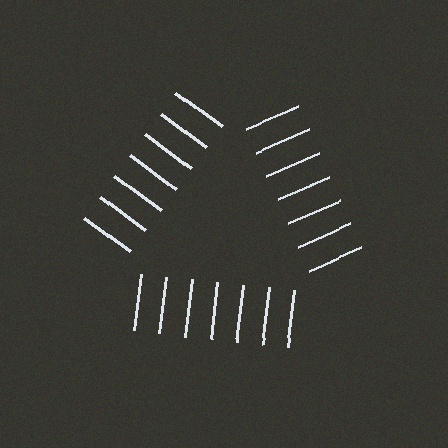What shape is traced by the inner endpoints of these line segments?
An illusory triangle — the line segments terminate on its edges but no continuous stroke is drawn.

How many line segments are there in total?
21 — 7 along each of the 3 edges.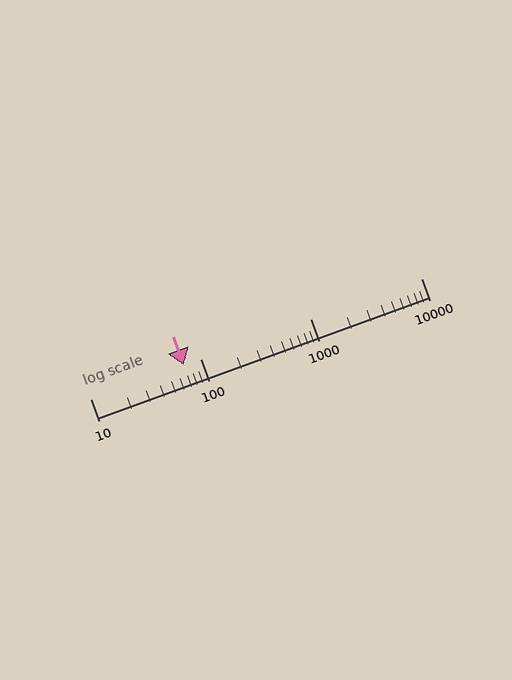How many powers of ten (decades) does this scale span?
The scale spans 3 decades, from 10 to 10000.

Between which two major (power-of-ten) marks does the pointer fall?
The pointer is between 10 and 100.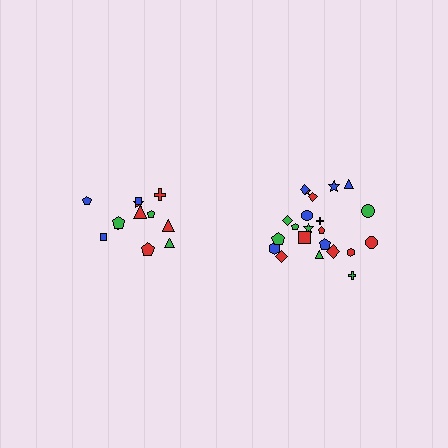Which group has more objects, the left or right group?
The right group.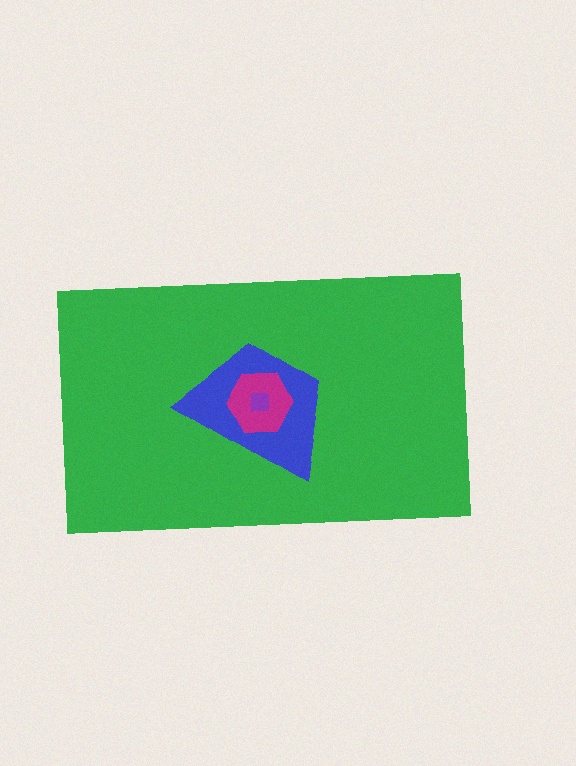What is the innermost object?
The purple square.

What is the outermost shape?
The green rectangle.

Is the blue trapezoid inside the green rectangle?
Yes.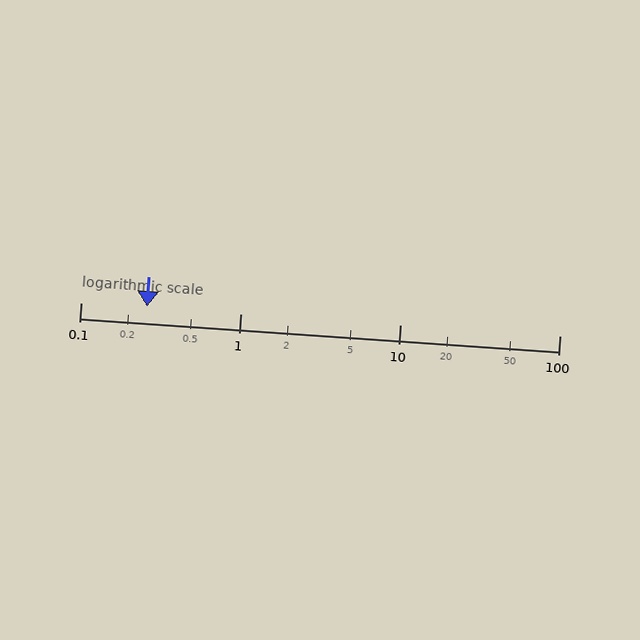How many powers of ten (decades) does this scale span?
The scale spans 3 decades, from 0.1 to 100.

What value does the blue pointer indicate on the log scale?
The pointer indicates approximately 0.26.